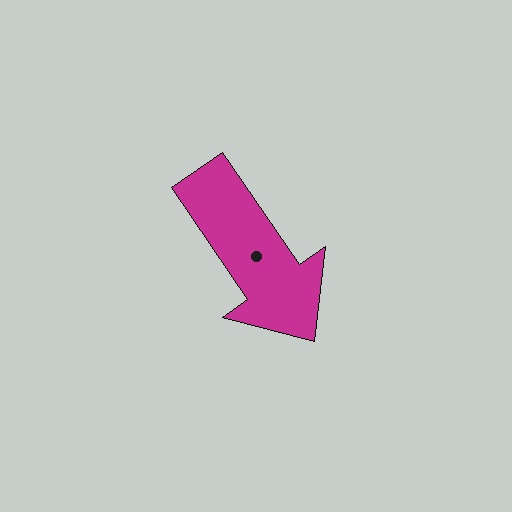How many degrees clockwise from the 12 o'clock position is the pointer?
Approximately 146 degrees.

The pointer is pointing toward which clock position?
Roughly 5 o'clock.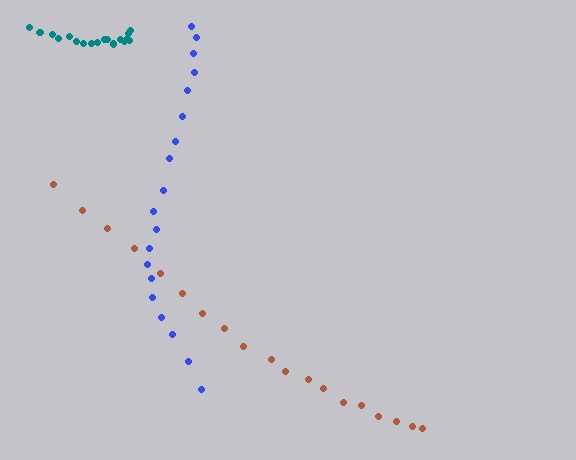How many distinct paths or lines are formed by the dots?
There are 3 distinct paths.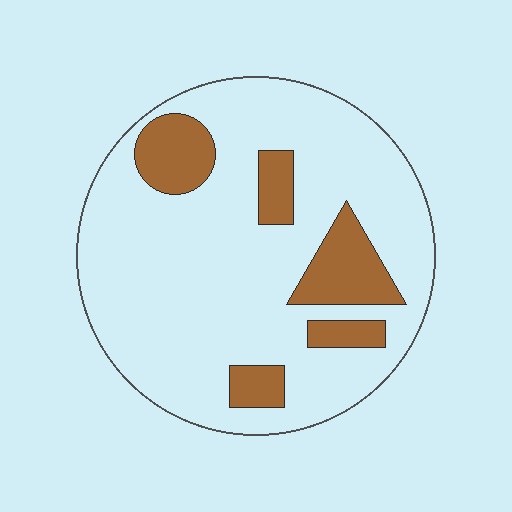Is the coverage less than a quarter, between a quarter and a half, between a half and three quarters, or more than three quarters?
Less than a quarter.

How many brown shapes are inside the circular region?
5.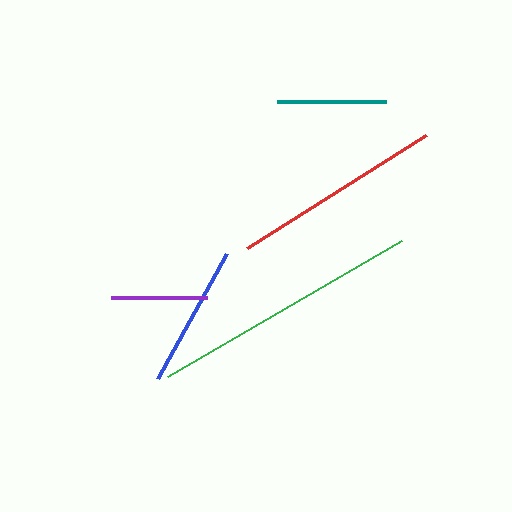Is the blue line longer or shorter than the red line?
The red line is longer than the blue line.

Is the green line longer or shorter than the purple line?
The green line is longer than the purple line.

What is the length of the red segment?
The red segment is approximately 212 pixels long.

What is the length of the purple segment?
The purple segment is approximately 95 pixels long.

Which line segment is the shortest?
The purple line is the shortest at approximately 95 pixels.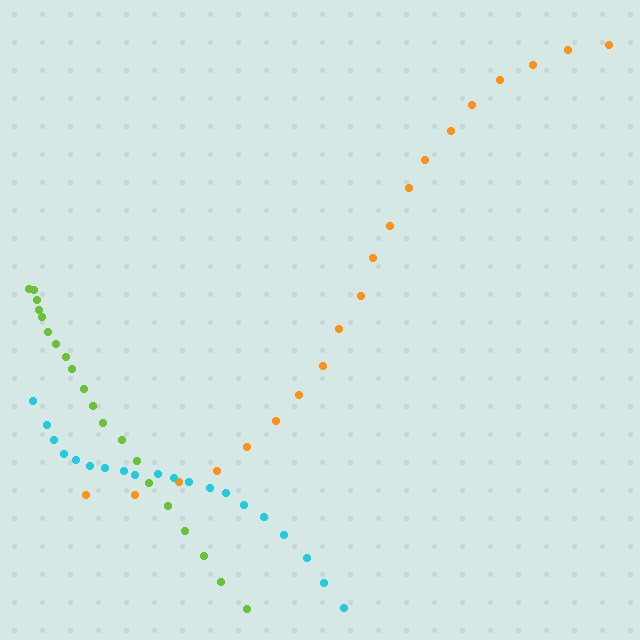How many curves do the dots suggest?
There are 3 distinct paths.